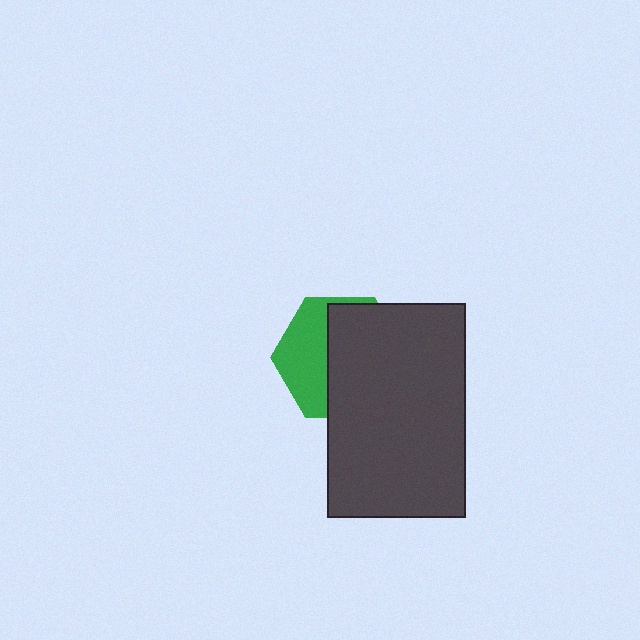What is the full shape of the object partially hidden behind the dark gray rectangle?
The partially hidden object is a green hexagon.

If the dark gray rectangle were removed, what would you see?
You would see the complete green hexagon.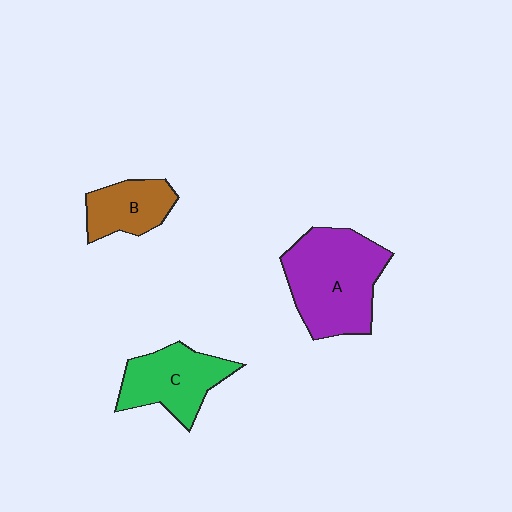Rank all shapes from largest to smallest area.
From largest to smallest: A (purple), C (green), B (brown).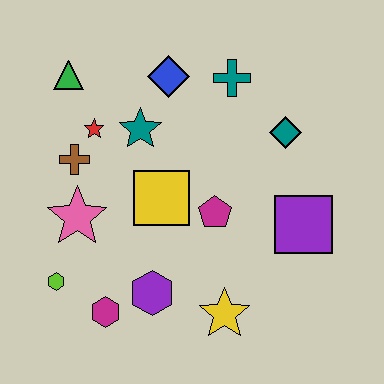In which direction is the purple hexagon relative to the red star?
The purple hexagon is below the red star.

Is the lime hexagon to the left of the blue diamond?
Yes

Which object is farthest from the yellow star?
The green triangle is farthest from the yellow star.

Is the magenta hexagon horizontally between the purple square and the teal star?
No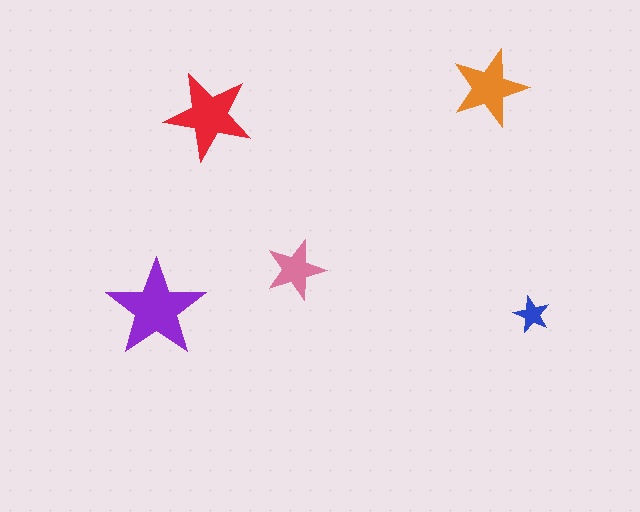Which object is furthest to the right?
The blue star is rightmost.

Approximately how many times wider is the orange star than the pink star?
About 1.5 times wider.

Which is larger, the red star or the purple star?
The purple one.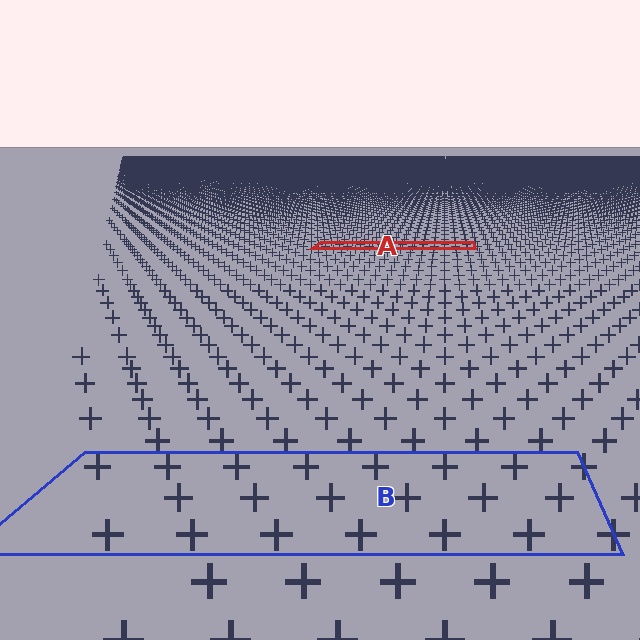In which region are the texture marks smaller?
The texture marks are smaller in region A, because it is farther away.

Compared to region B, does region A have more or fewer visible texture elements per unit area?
Region A has more texture elements per unit area — they are packed more densely because it is farther away.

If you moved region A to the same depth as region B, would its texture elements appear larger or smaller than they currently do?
They would appear larger. At a closer depth, the same texture elements are projected at a bigger on-screen size.